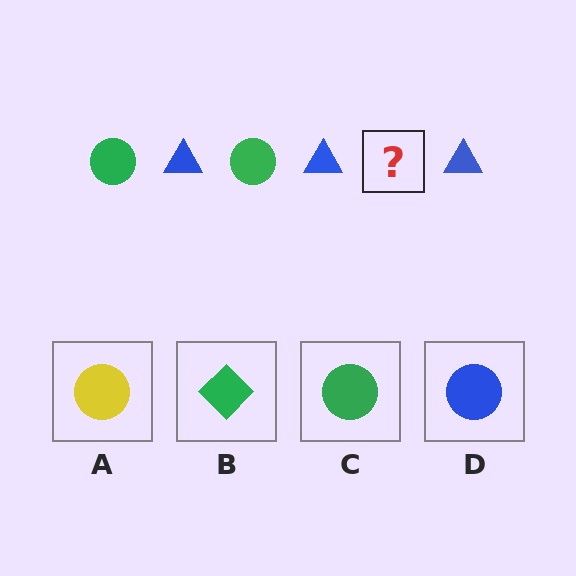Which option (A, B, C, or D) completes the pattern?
C.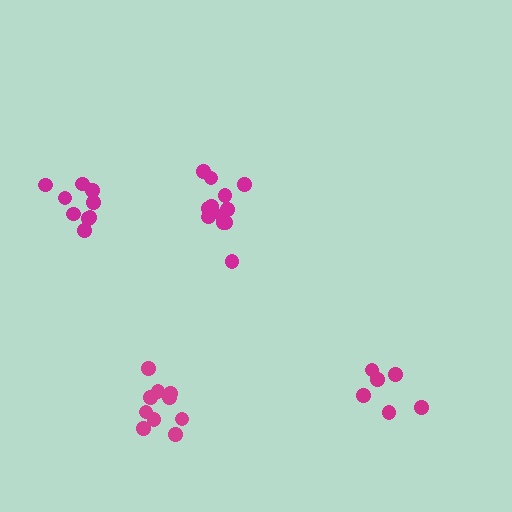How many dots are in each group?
Group 1: 12 dots, Group 2: 11 dots, Group 3: 9 dots, Group 4: 6 dots (38 total).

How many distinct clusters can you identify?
There are 4 distinct clusters.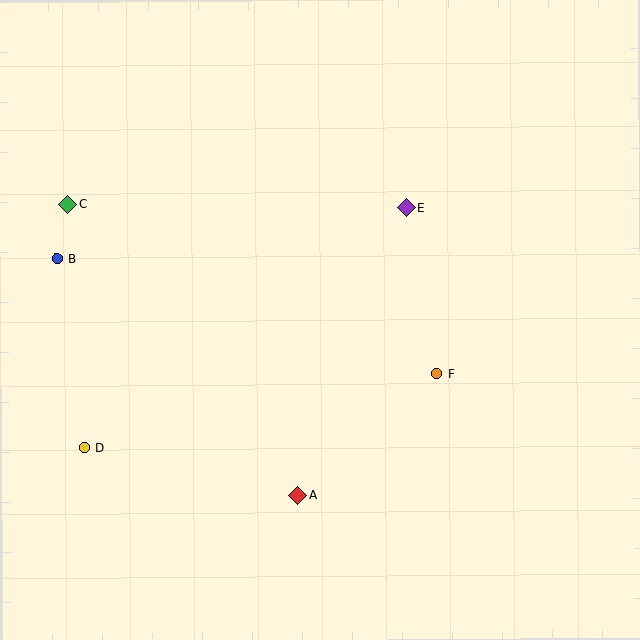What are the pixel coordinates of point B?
Point B is at (57, 259).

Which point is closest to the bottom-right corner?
Point F is closest to the bottom-right corner.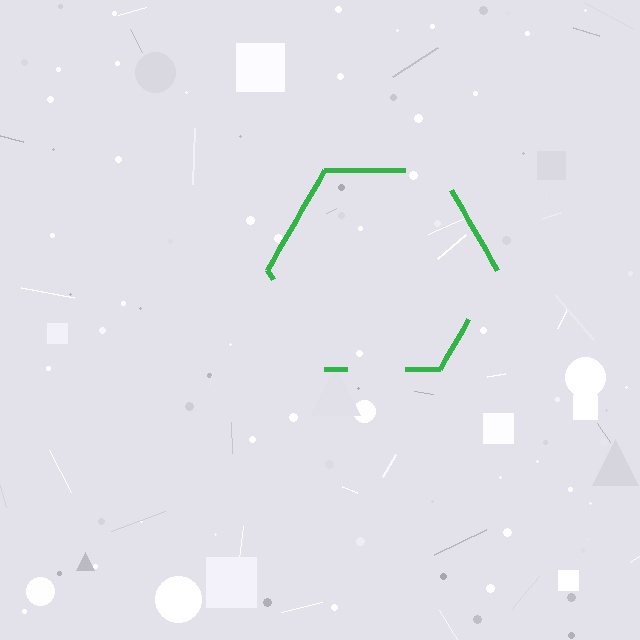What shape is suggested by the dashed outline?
The dashed outline suggests a hexagon.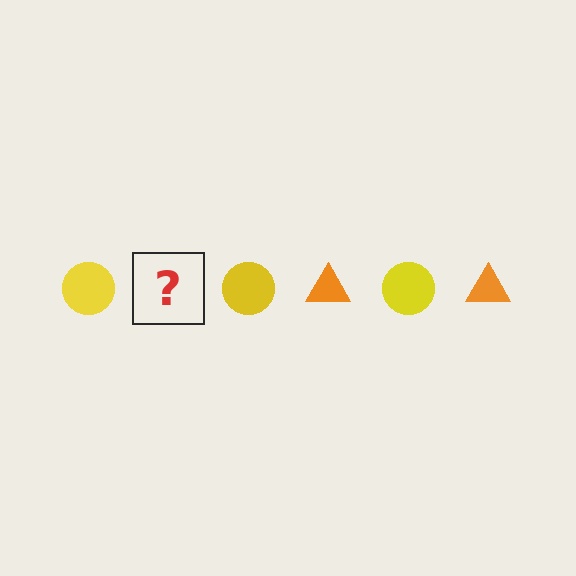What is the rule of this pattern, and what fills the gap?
The rule is that the pattern alternates between yellow circle and orange triangle. The gap should be filled with an orange triangle.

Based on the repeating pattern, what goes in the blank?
The blank should be an orange triangle.